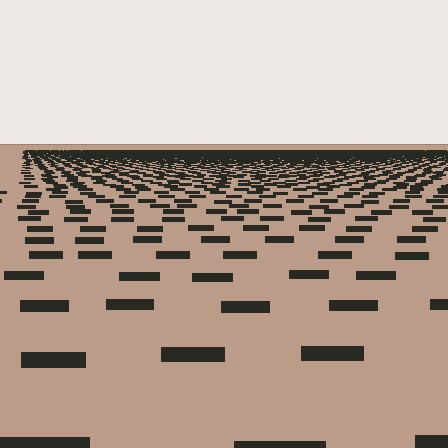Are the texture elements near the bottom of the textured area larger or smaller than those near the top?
Larger. Near the bottom, elements are closer to the viewer and appear at a bigger on-screen size.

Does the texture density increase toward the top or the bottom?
Density increases toward the top.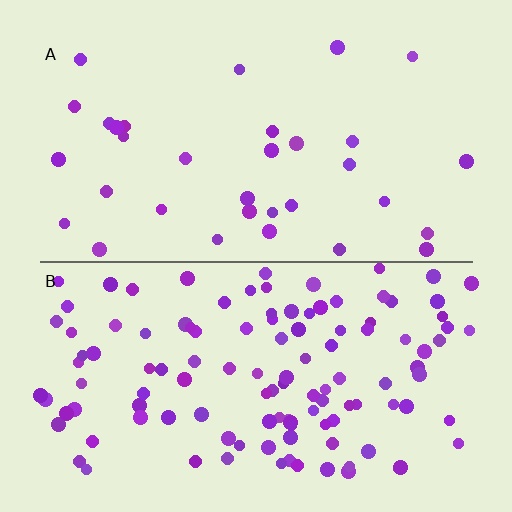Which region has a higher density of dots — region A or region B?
B (the bottom).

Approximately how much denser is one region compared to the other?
Approximately 3.6× — region B over region A.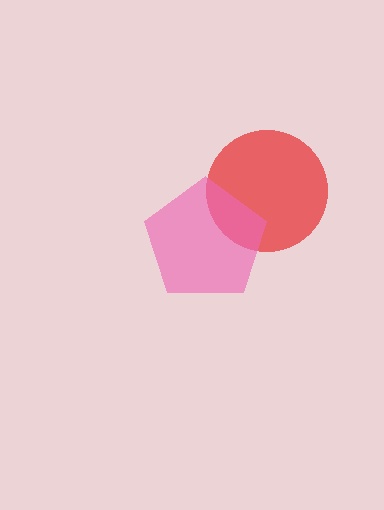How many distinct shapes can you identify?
There are 2 distinct shapes: a red circle, a pink pentagon.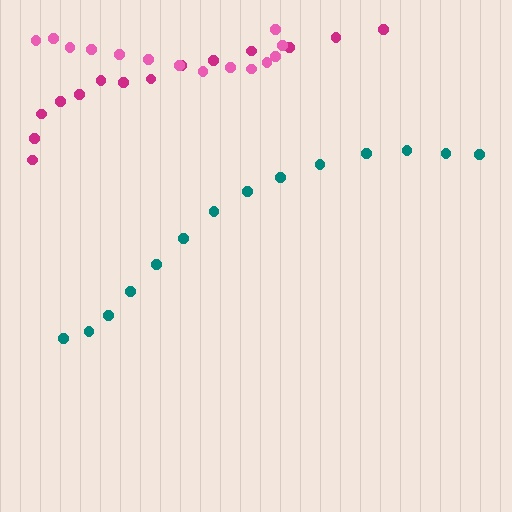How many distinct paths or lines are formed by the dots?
There are 3 distinct paths.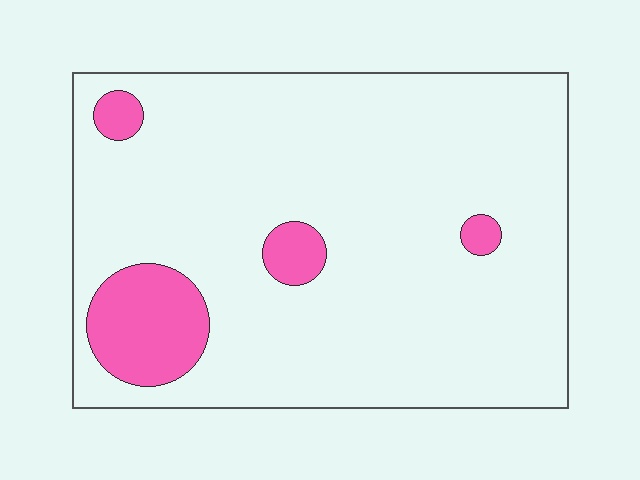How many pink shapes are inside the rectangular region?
4.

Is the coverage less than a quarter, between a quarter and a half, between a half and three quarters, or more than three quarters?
Less than a quarter.